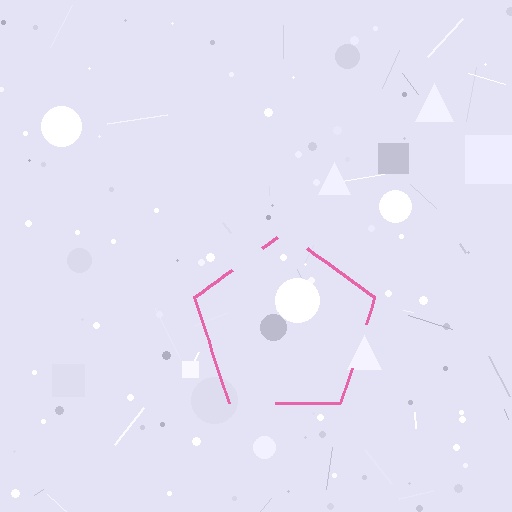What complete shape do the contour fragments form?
The contour fragments form a pentagon.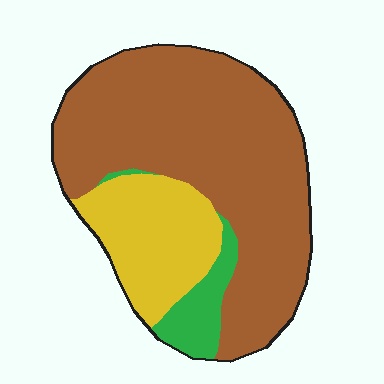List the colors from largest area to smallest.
From largest to smallest: brown, yellow, green.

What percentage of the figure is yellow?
Yellow covers roughly 25% of the figure.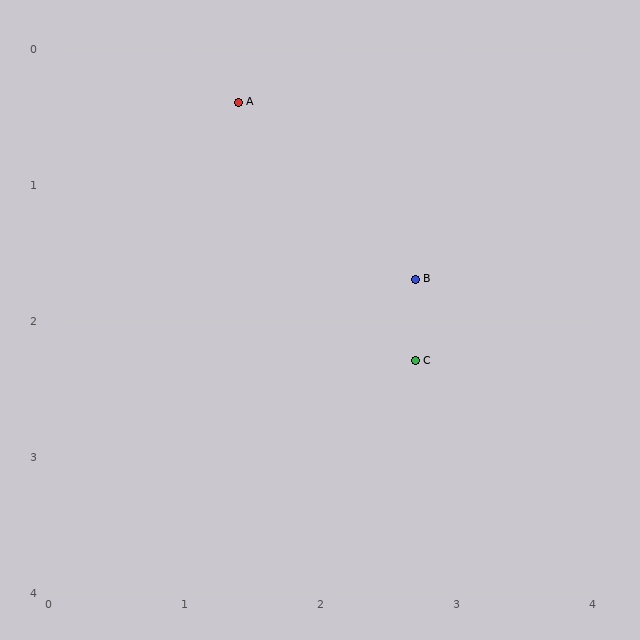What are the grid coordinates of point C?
Point C is at approximately (2.7, 2.3).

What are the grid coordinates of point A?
Point A is at approximately (1.4, 0.4).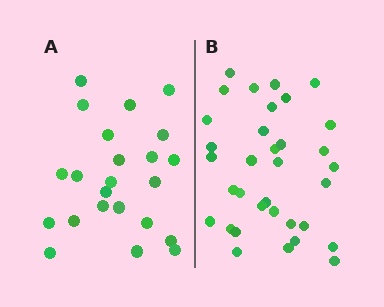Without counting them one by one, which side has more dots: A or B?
Region B (the right region) has more dots.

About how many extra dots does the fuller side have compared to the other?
Region B has roughly 12 or so more dots than region A.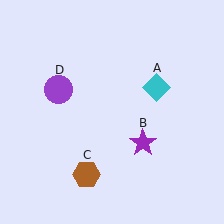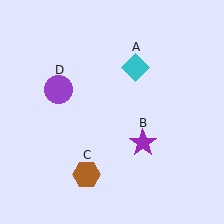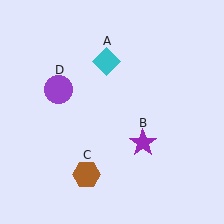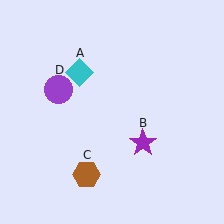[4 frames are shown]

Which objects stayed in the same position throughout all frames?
Purple star (object B) and brown hexagon (object C) and purple circle (object D) remained stationary.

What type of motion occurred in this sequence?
The cyan diamond (object A) rotated counterclockwise around the center of the scene.